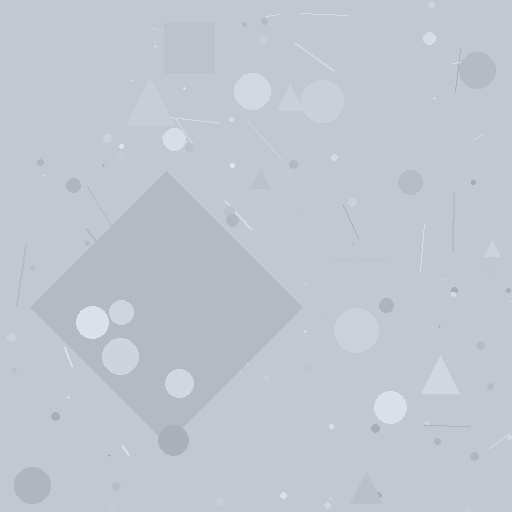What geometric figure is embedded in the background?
A diamond is embedded in the background.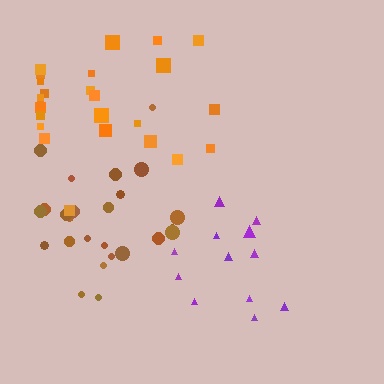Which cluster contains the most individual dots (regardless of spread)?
Brown (25).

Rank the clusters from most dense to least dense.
brown, orange, purple.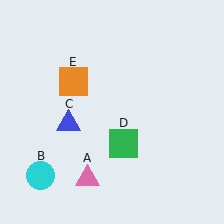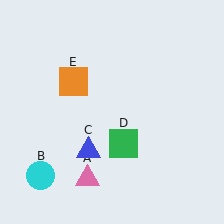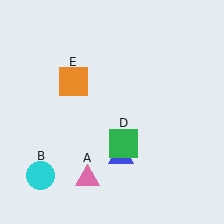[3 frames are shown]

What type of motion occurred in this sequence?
The blue triangle (object C) rotated counterclockwise around the center of the scene.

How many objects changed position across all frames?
1 object changed position: blue triangle (object C).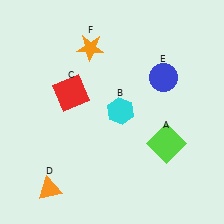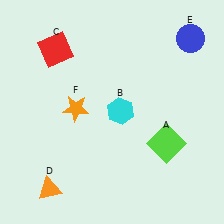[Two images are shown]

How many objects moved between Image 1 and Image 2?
3 objects moved between the two images.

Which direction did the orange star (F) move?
The orange star (F) moved down.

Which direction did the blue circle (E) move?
The blue circle (E) moved up.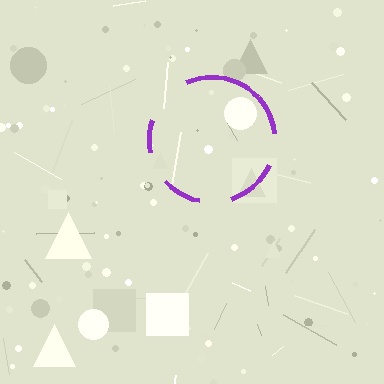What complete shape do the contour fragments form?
The contour fragments form a circle.